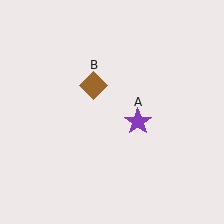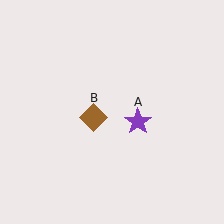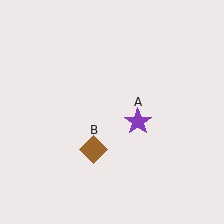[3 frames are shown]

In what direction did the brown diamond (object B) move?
The brown diamond (object B) moved down.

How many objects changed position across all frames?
1 object changed position: brown diamond (object B).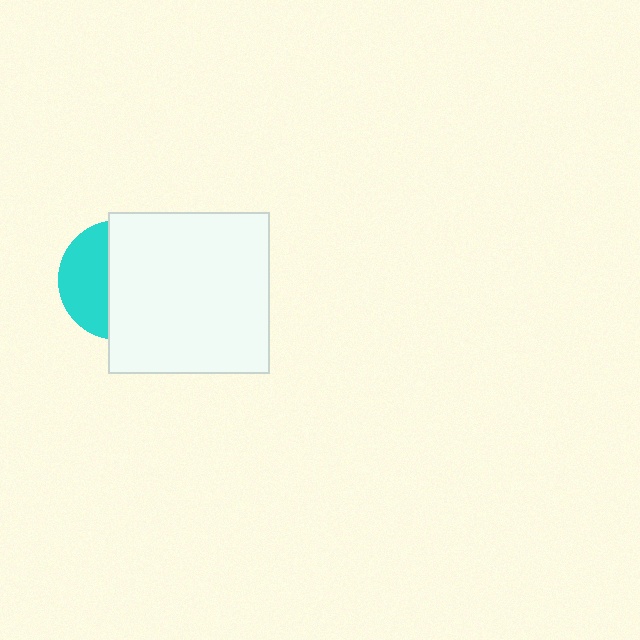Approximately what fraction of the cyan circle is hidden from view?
Roughly 61% of the cyan circle is hidden behind the white square.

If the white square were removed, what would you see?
You would see the complete cyan circle.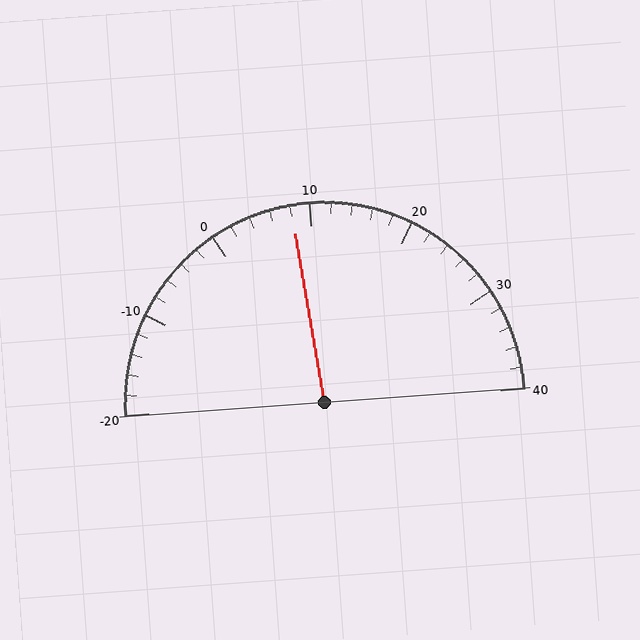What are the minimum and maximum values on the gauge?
The gauge ranges from -20 to 40.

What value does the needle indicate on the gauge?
The needle indicates approximately 8.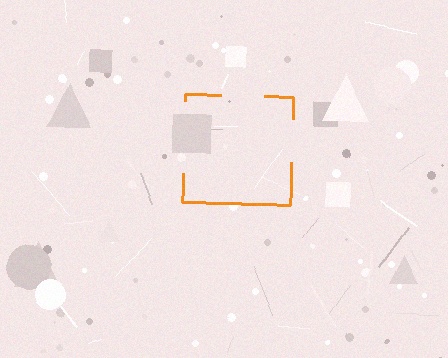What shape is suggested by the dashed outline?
The dashed outline suggests a square.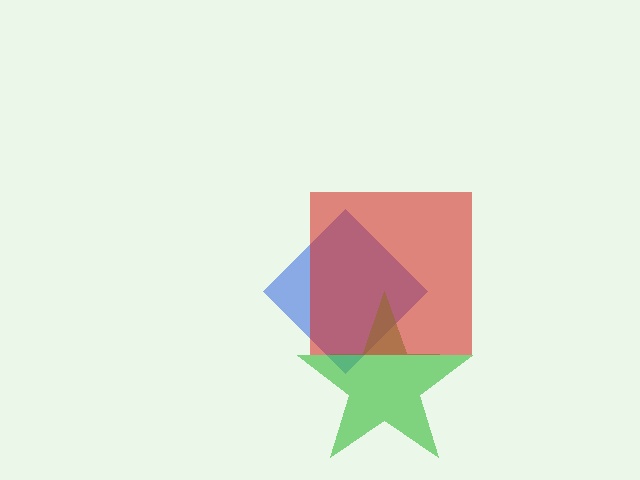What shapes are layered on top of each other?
The layered shapes are: a blue diamond, a green star, a red square.